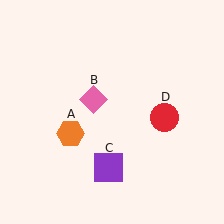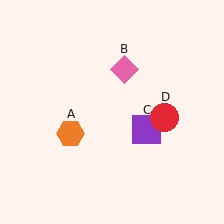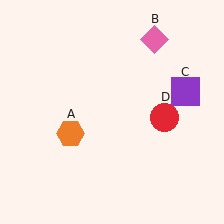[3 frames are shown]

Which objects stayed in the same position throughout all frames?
Orange hexagon (object A) and red circle (object D) remained stationary.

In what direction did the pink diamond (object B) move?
The pink diamond (object B) moved up and to the right.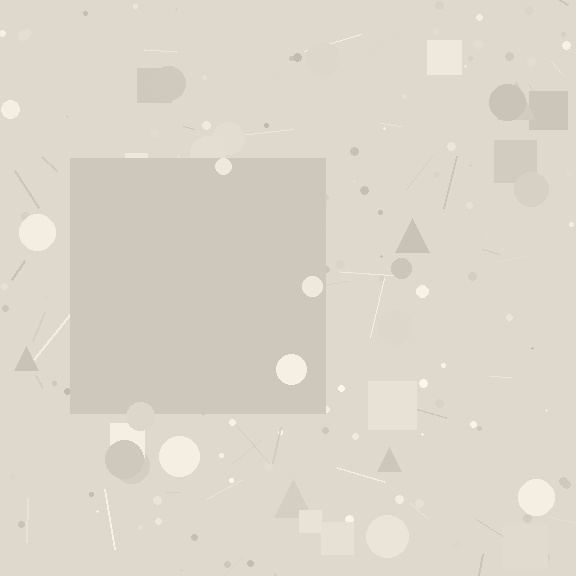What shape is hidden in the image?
A square is hidden in the image.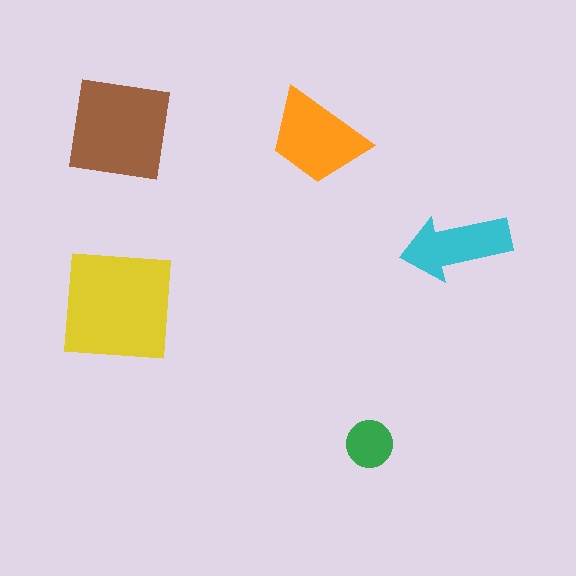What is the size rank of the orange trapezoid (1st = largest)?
3rd.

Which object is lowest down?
The green circle is bottommost.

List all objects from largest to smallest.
The yellow square, the brown square, the orange trapezoid, the cyan arrow, the green circle.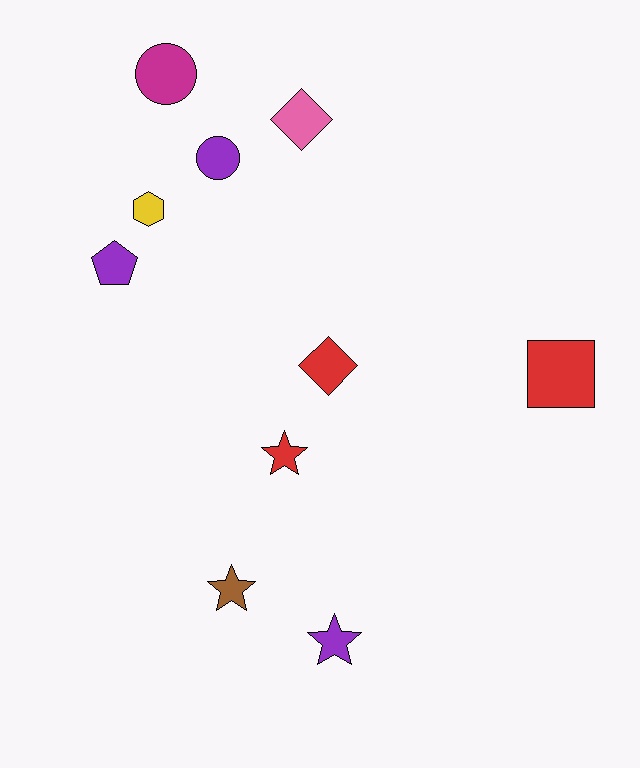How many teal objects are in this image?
There are no teal objects.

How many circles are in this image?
There are 2 circles.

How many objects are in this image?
There are 10 objects.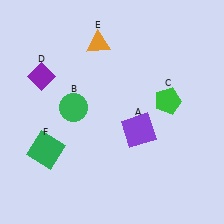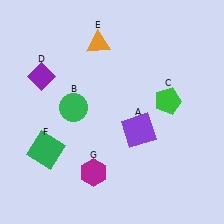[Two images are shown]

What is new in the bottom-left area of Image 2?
A magenta hexagon (G) was added in the bottom-left area of Image 2.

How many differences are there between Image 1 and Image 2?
There is 1 difference between the two images.